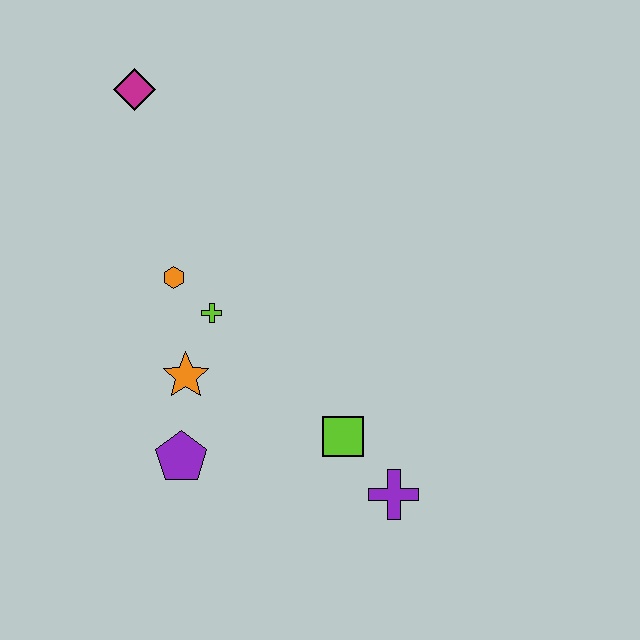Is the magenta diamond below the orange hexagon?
No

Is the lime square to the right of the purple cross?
No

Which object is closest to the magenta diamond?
The orange hexagon is closest to the magenta diamond.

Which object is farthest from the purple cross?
The magenta diamond is farthest from the purple cross.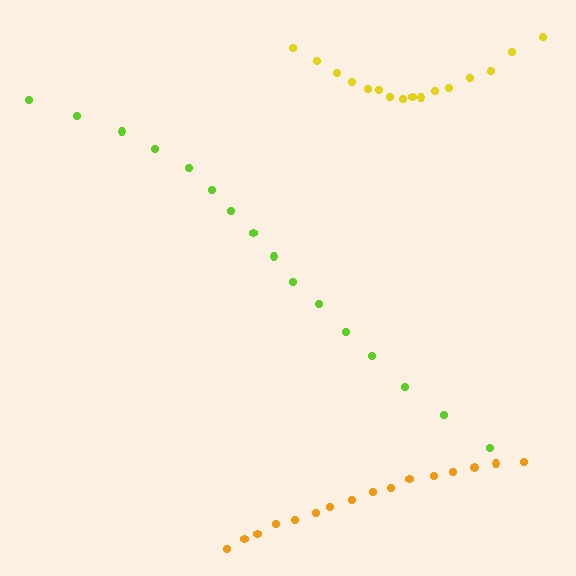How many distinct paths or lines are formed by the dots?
There are 3 distinct paths.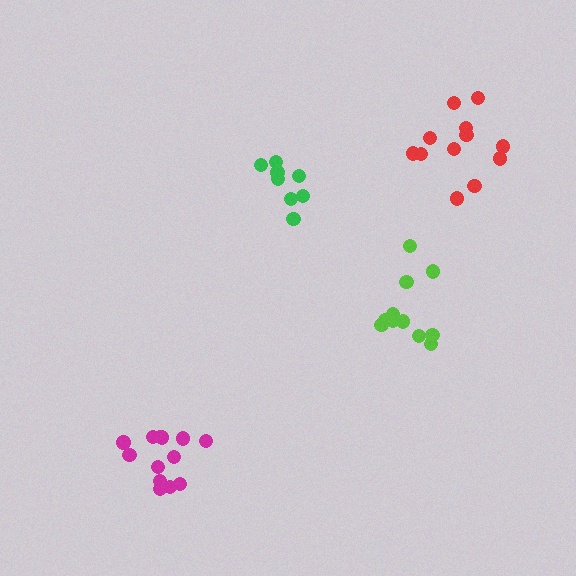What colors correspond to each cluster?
The clusters are colored: green, magenta, lime, red.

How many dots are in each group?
Group 1: 8 dots, Group 2: 13 dots, Group 3: 11 dots, Group 4: 12 dots (44 total).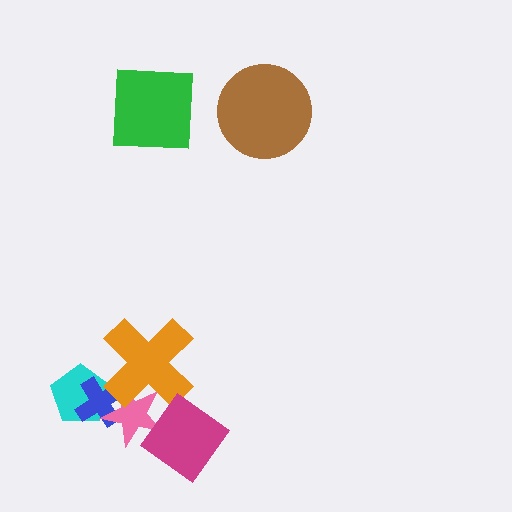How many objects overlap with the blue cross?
3 objects overlap with the blue cross.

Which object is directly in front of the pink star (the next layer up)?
The orange cross is directly in front of the pink star.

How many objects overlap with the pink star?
4 objects overlap with the pink star.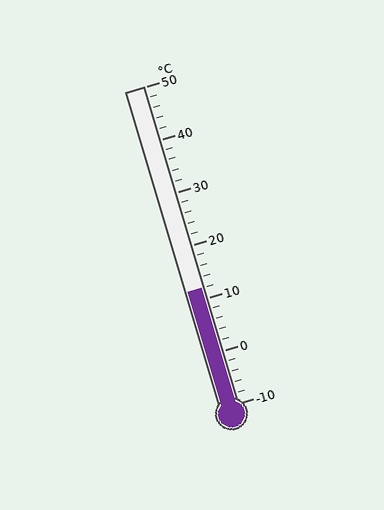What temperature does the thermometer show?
The thermometer shows approximately 12°C.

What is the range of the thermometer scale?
The thermometer scale ranges from -10°C to 50°C.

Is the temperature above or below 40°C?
The temperature is below 40°C.